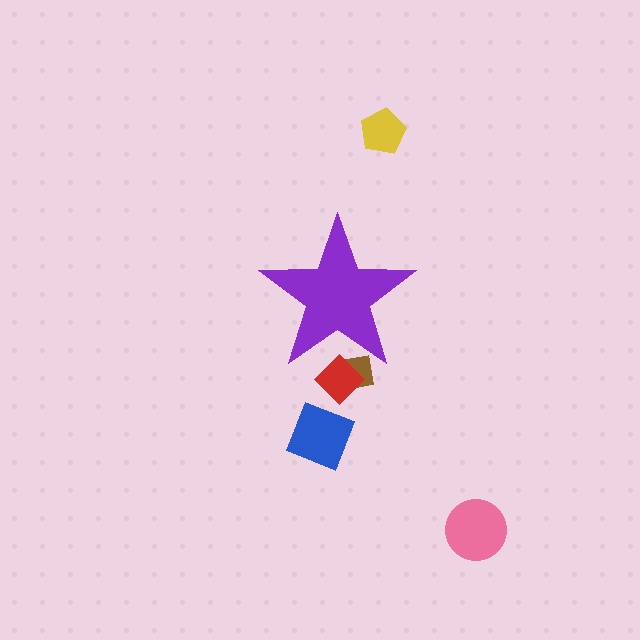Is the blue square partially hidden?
No, the blue square is fully visible.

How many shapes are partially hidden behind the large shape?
2 shapes are partially hidden.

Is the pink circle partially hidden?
No, the pink circle is fully visible.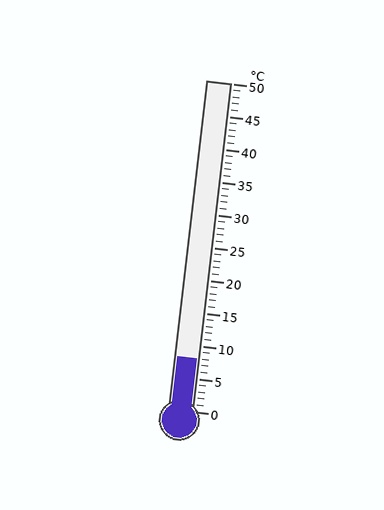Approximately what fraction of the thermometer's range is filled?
The thermometer is filled to approximately 15% of its range.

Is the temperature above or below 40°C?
The temperature is below 40°C.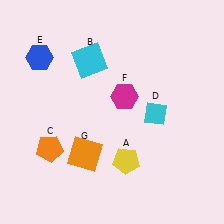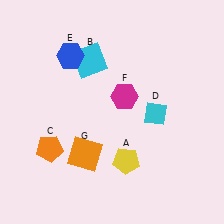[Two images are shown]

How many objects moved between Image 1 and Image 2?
1 object moved between the two images.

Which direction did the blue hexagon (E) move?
The blue hexagon (E) moved right.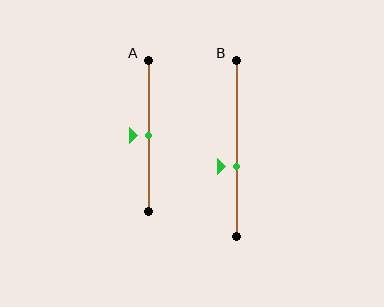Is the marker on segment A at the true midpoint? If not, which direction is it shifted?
Yes, the marker on segment A is at the true midpoint.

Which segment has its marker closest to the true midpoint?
Segment A has its marker closest to the true midpoint.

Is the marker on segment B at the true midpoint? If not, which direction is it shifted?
No, the marker on segment B is shifted downward by about 11% of the segment length.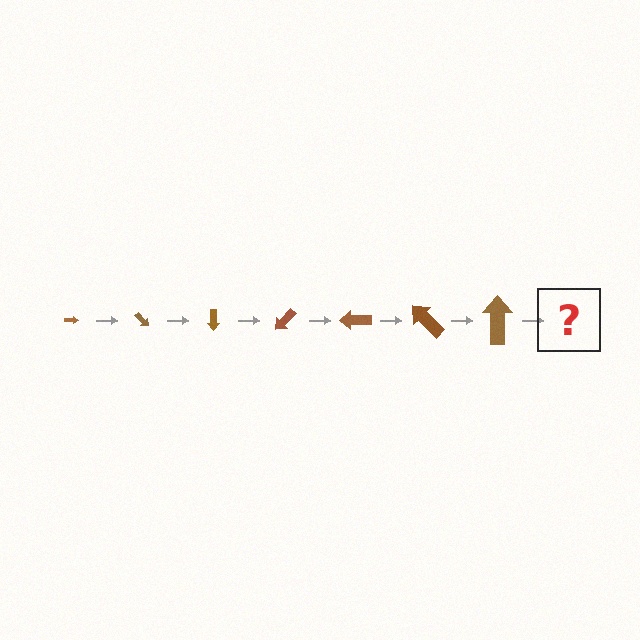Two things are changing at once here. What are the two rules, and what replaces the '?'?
The two rules are that the arrow grows larger each step and it rotates 45 degrees each step. The '?' should be an arrow, larger than the previous one and rotated 315 degrees from the start.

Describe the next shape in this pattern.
It should be an arrow, larger than the previous one and rotated 315 degrees from the start.